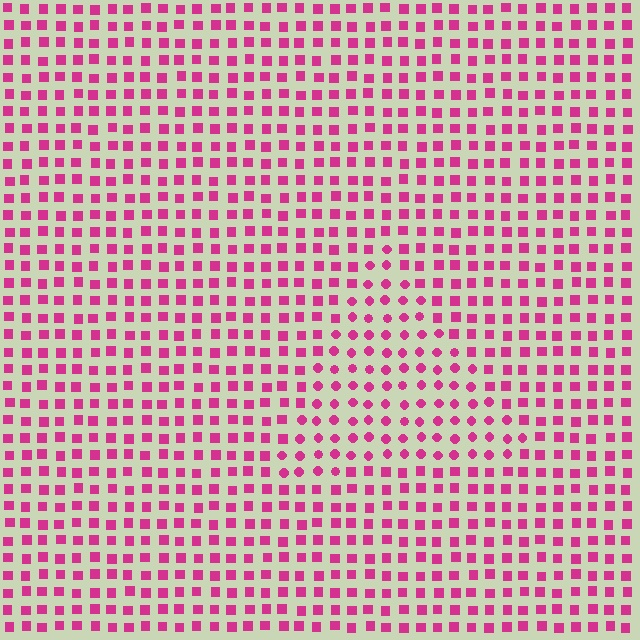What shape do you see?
I see a triangle.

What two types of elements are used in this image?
The image uses circles inside the triangle region and squares outside it.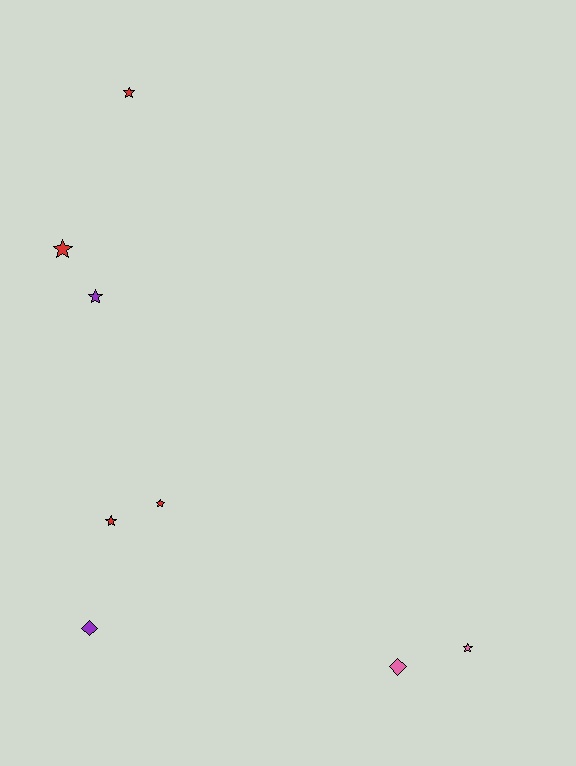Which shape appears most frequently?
Star, with 6 objects.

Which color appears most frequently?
Red, with 4 objects.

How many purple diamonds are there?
There is 1 purple diamond.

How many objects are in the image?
There are 8 objects.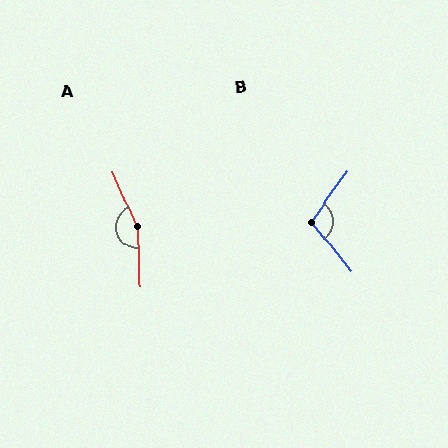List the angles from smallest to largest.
B (105°), A (157°).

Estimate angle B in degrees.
Approximately 105 degrees.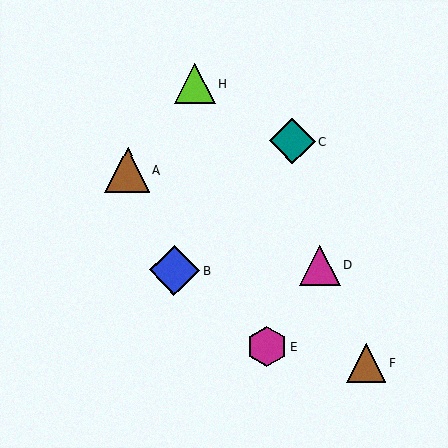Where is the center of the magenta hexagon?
The center of the magenta hexagon is at (267, 347).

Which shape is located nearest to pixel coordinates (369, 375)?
The brown triangle (labeled F) at (366, 363) is nearest to that location.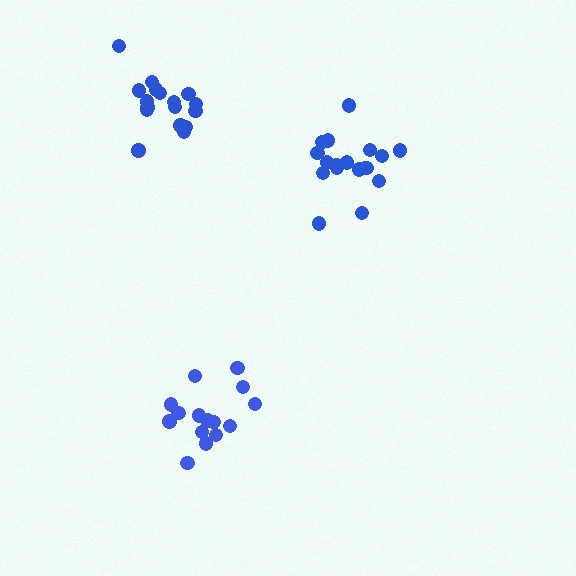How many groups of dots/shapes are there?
There are 3 groups.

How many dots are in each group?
Group 1: 17 dots, Group 2: 18 dots, Group 3: 15 dots (50 total).